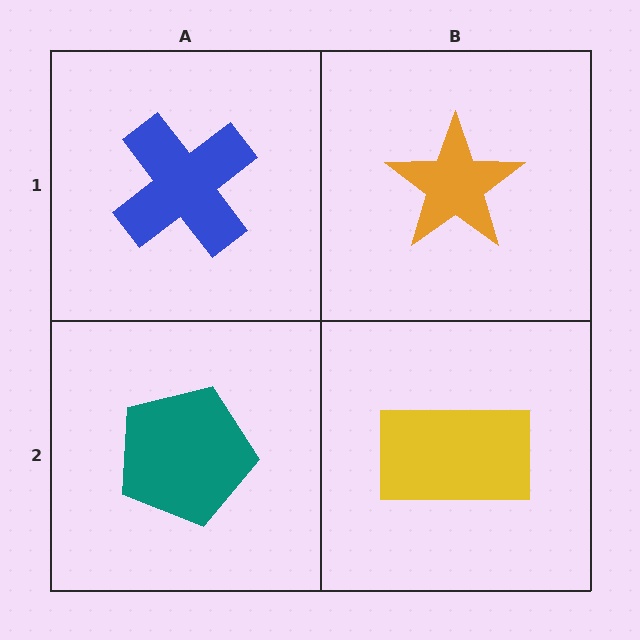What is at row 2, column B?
A yellow rectangle.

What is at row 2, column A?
A teal pentagon.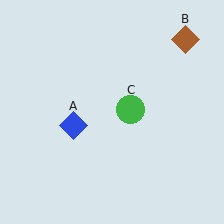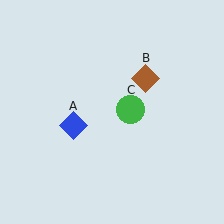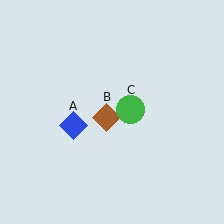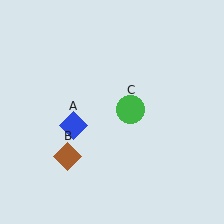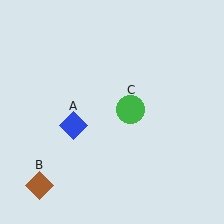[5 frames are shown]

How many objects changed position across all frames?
1 object changed position: brown diamond (object B).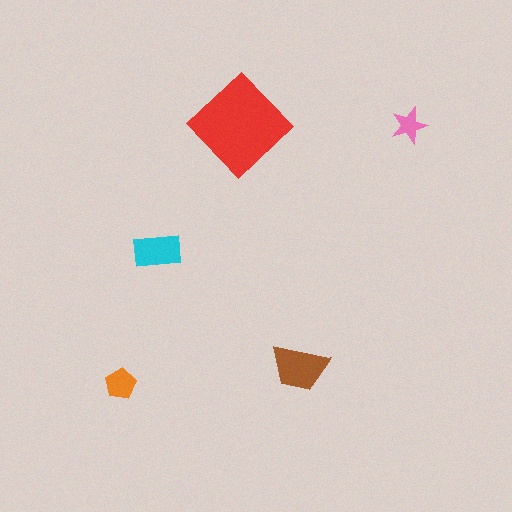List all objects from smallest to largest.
The pink star, the orange pentagon, the cyan rectangle, the brown trapezoid, the red diamond.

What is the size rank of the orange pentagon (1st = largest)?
4th.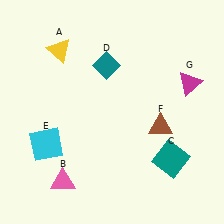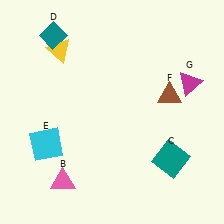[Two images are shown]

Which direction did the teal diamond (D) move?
The teal diamond (D) moved left.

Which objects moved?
The objects that moved are: the teal diamond (D), the brown triangle (F).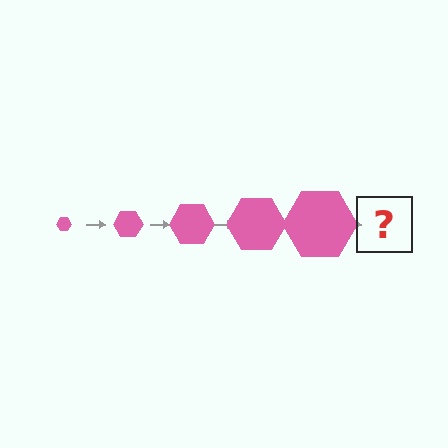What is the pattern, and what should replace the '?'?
The pattern is that the hexagon gets progressively larger each step. The '?' should be a pink hexagon, larger than the previous one.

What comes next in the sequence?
The next element should be a pink hexagon, larger than the previous one.